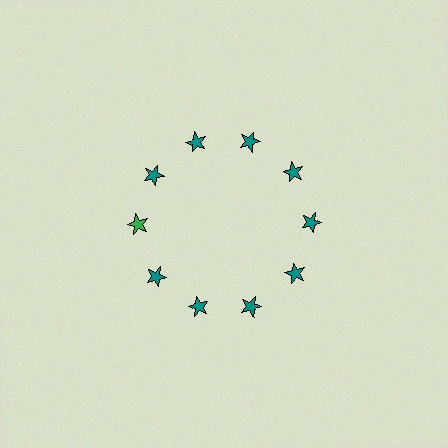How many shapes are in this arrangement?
There are 10 shapes arranged in a ring pattern.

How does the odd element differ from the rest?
It has a different color: green instead of teal.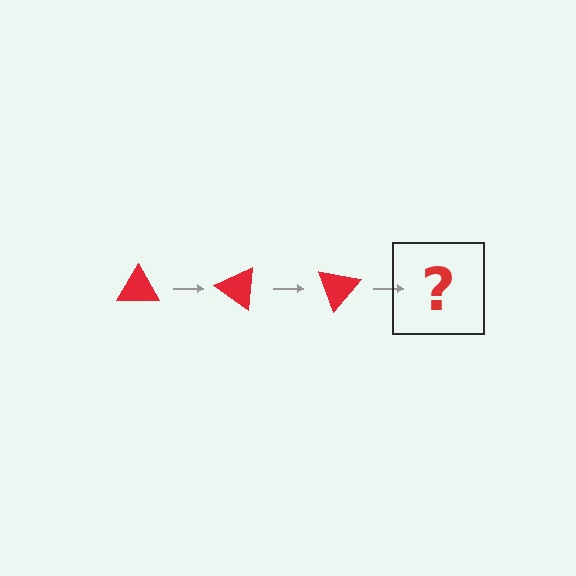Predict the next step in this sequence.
The next step is a red triangle rotated 105 degrees.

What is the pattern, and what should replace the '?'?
The pattern is that the triangle rotates 35 degrees each step. The '?' should be a red triangle rotated 105 degrees.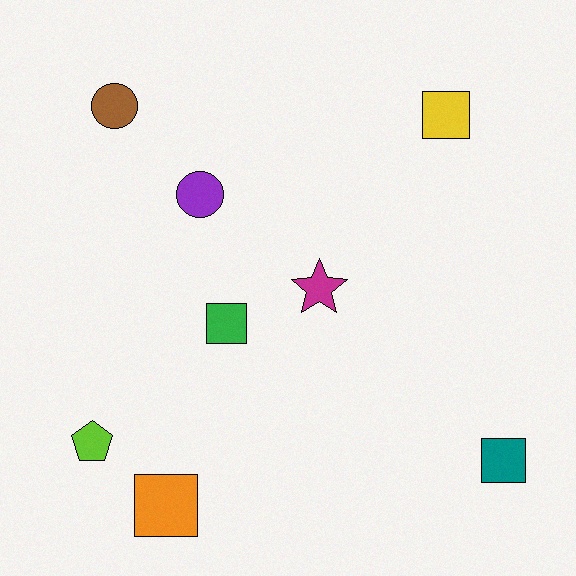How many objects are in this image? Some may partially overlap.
There are 8 objects.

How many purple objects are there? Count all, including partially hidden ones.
There is 1 purple object.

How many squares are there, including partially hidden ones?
There are 4 squares.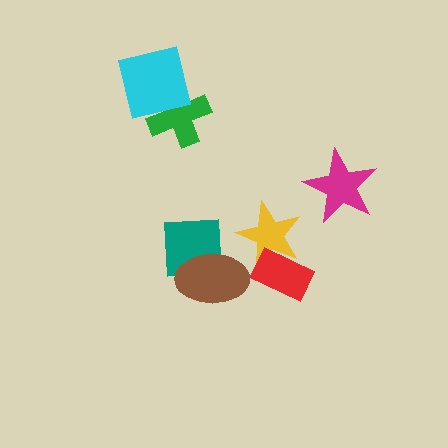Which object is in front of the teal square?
The brown ellipse is in front of the teal square.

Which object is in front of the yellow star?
The red rectangle is in front of the yellow star.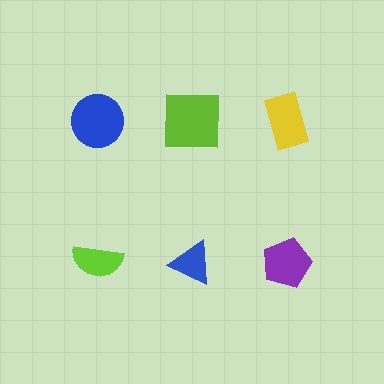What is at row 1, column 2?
A lime square.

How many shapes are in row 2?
3 shapes.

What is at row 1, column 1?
A blue circle.